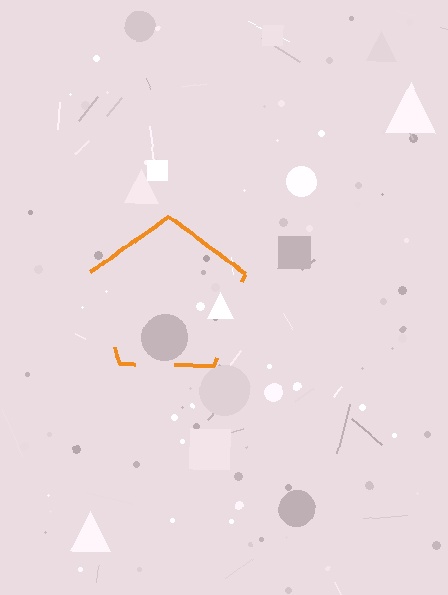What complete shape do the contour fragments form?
The contour fragments form a pentagon.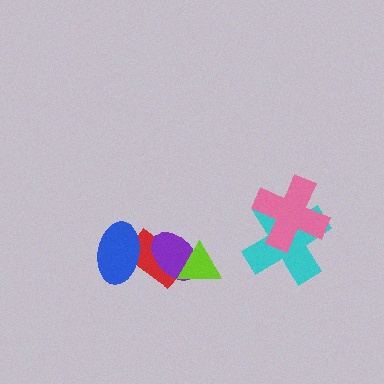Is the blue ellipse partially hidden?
No, no other shape covers it.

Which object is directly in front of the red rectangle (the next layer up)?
The purple ellipse is directly in front of the red rectangle.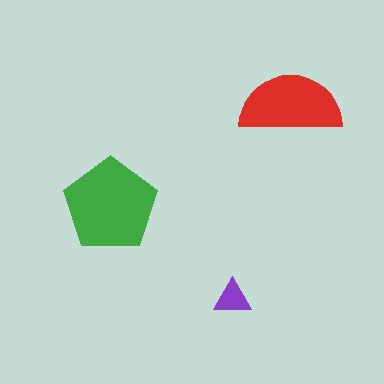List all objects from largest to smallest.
The green pentagon, the red semicircle, the purple triangle.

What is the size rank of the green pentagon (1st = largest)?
1st.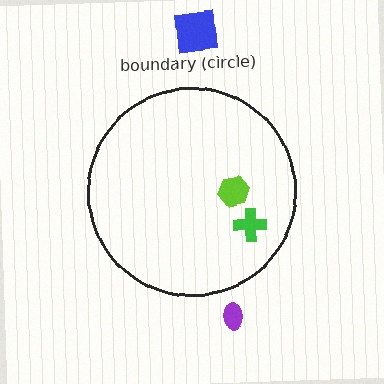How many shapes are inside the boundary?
2 inside, 2 outside.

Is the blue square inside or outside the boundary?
Outside.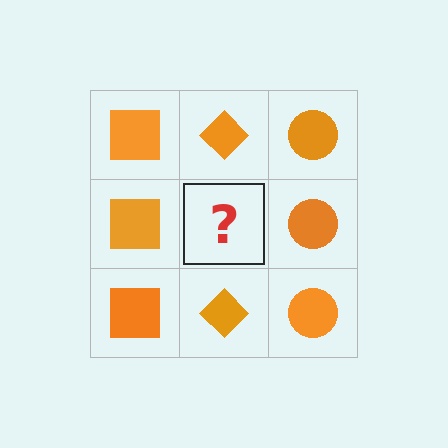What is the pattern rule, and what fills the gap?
The rule is that each column has a consistent shape. The gap should be filled with an orange diamond.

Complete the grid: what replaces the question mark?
The question mark should be replaced with an orange diamond.